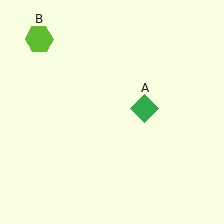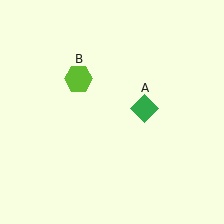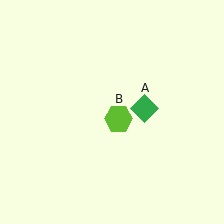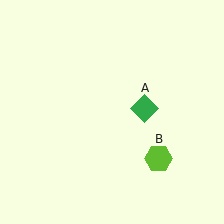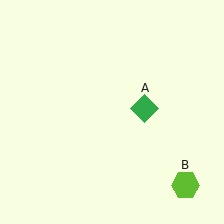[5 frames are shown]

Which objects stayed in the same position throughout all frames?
Green diamond (object A) remained stationary.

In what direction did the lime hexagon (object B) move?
The lime hexagon (object B) moved down and to the right.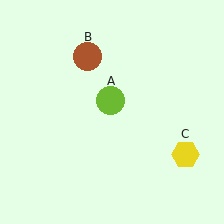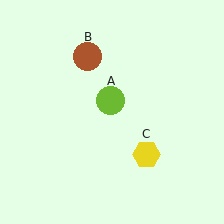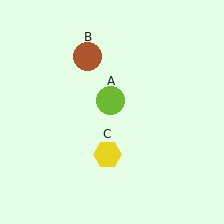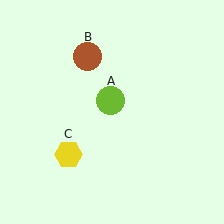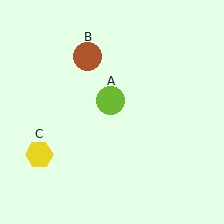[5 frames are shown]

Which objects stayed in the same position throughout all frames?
Lime circle (object A) and brown circle (object B) remained stationary.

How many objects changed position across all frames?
1 object changed position: yellow hexagon (object C).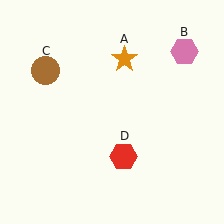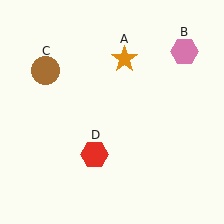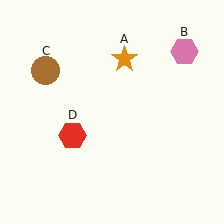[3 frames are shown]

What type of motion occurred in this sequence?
The red hexagon (object D) rotated clockwise around the center of the scene.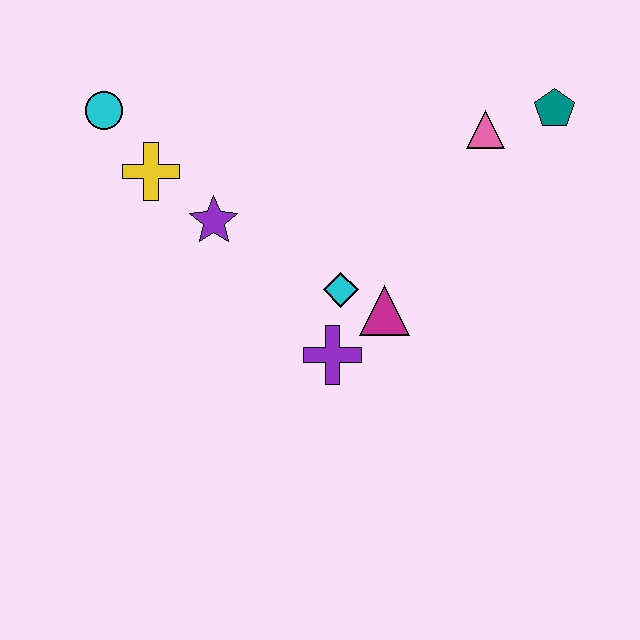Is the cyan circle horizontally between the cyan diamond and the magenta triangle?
No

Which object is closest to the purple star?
The yellow cross is closest to the purple star.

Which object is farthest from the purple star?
The teal pentagon is farthest from the purple star.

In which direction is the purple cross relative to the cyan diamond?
The purple cross is below the cyan diamond.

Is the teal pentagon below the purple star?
No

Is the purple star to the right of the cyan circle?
Yes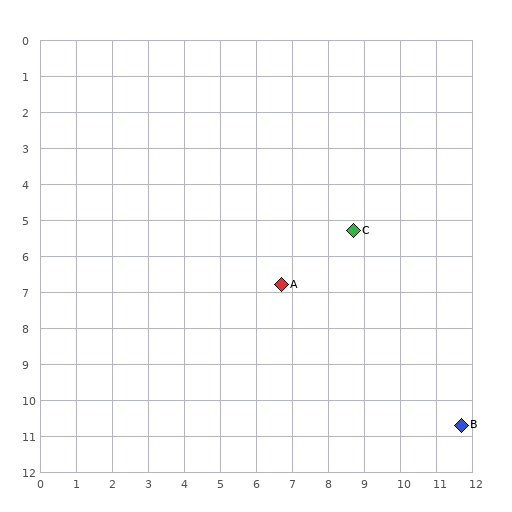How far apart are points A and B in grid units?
Points A and B are about 6.3 grid units apart.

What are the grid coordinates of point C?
Point C is at approximately (8.7, 5.3).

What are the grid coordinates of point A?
Point A is at approximately (6.7, 6.8).